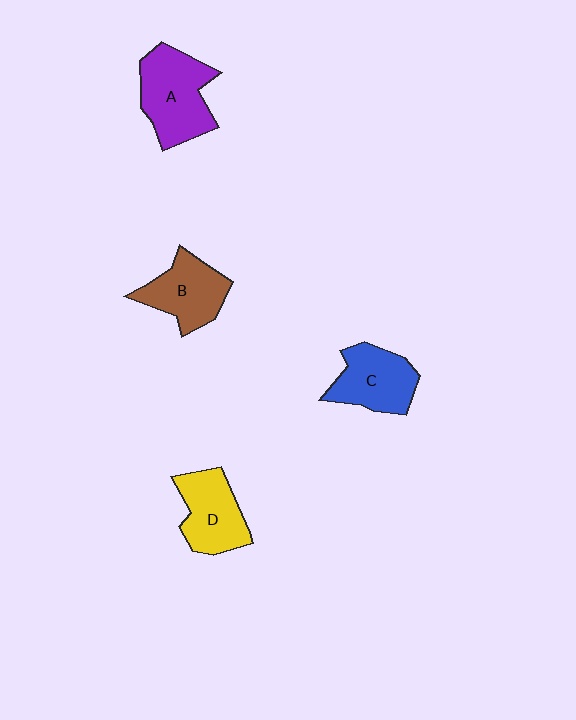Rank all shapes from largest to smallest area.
From largest to smallest: A (purple), C (blue), D (yellow), B (brown).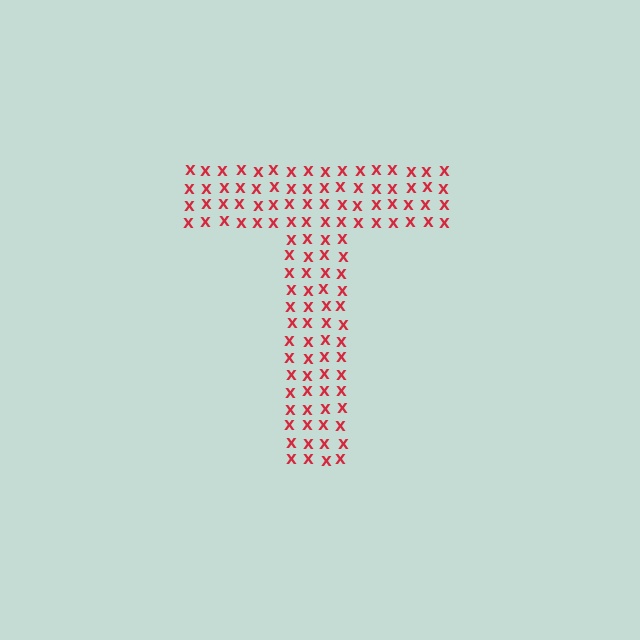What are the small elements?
The small elements are letter X's.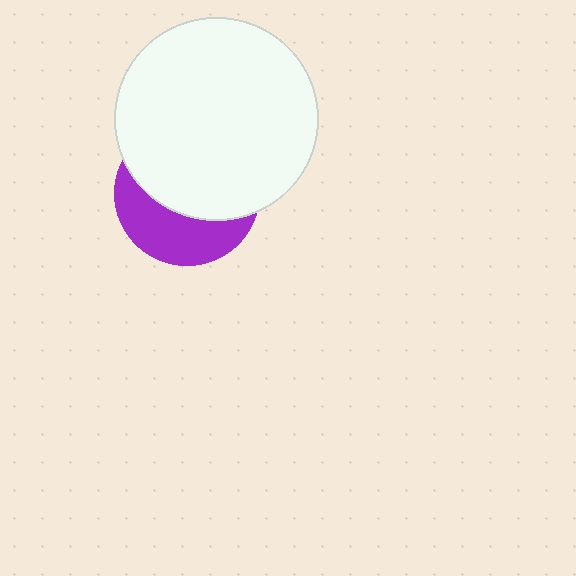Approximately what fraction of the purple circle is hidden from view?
Roughly 61% of the purple circle is hidden behind the white circle.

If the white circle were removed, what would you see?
You would see the complete purple circle.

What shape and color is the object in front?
The object in front is a white circle.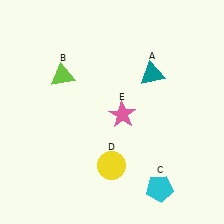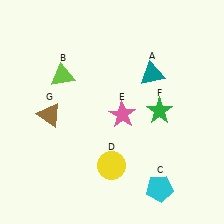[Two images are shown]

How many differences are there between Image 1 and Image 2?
There are 2 differences between the two images.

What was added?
A green star (F), a brown triangle (G) were added in Image 2.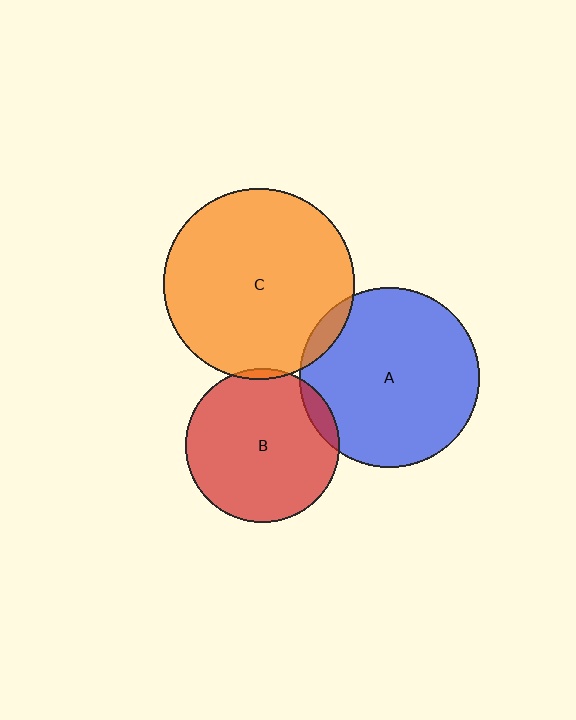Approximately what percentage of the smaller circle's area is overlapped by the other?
Approximately 5%.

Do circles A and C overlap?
Yes.